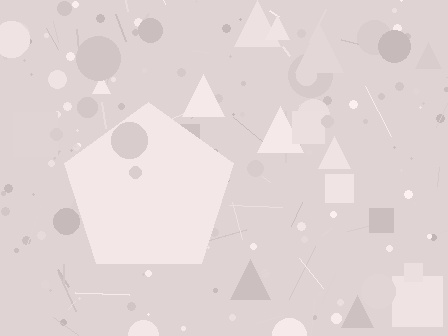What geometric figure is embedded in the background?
A pentagon is embedded in the background.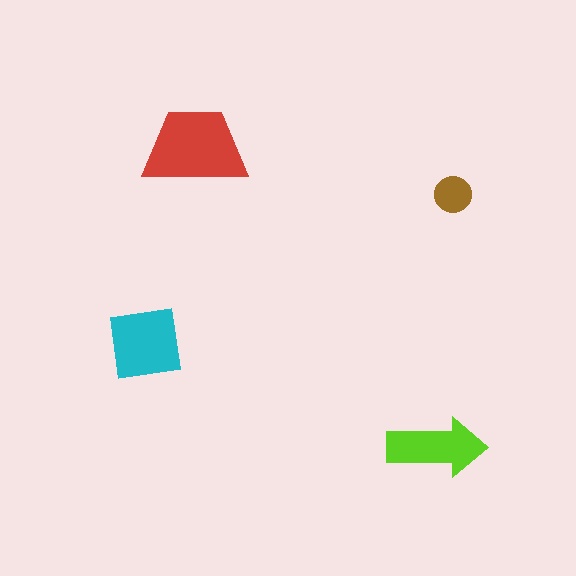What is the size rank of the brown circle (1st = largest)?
4th.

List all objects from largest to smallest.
The red trapezoid, the cyan square, the lime arrow, the brown circle.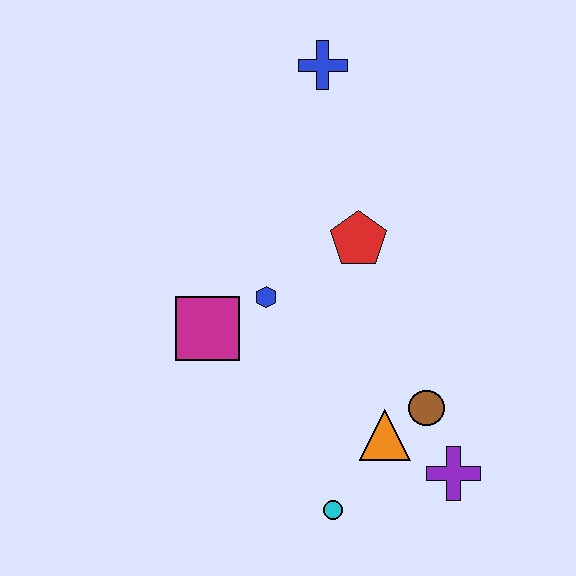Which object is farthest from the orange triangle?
The blue cross is farthest from the orange triangle.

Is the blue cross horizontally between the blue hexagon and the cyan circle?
Yes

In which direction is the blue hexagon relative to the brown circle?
The blue hexagon is to the left of the brown circle.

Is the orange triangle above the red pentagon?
No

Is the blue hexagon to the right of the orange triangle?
No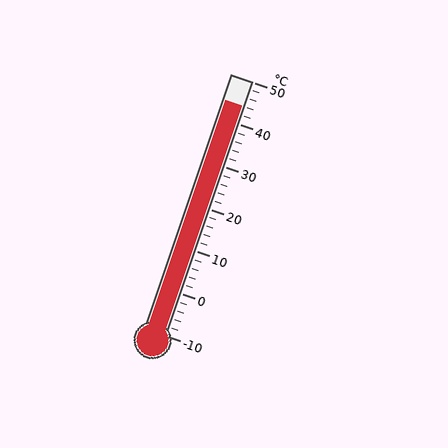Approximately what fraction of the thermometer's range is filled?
The thermometer is filled to approximately 90% of its range.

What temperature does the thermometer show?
The thermometer shows approximately 44°C.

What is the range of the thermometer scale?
The thermometer scale ranges from -10°C to 50°C.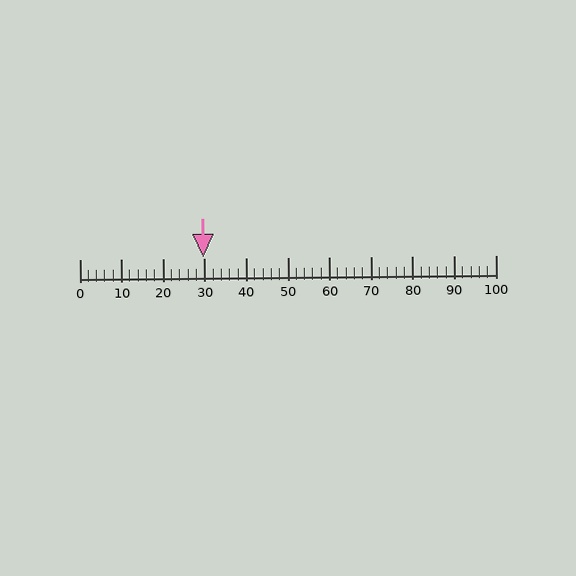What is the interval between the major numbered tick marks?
The major tick marks are spaced 10 units apart.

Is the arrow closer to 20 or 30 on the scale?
The arrow is closer to 30.